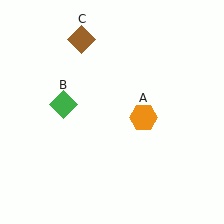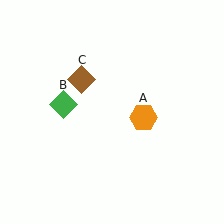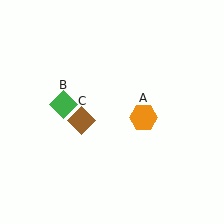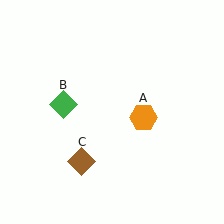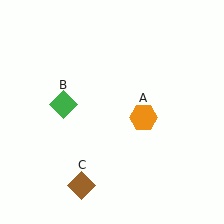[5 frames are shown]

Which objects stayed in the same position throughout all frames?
Orange hexagon (object A) and green diamond (object B) remained stationary.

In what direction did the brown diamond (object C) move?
The brown diamond (object C) moved down.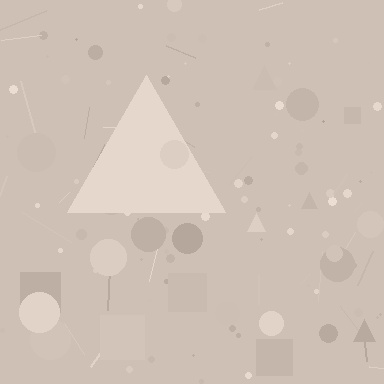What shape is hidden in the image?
A triangle is hidden in the image.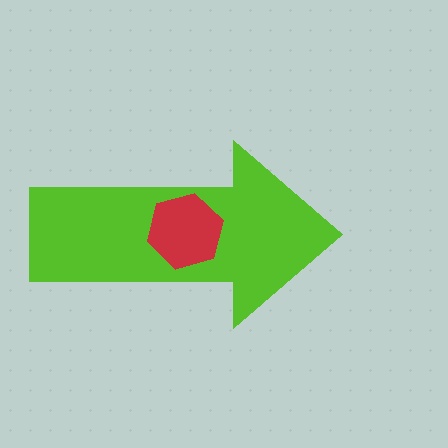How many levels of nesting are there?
2.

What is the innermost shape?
The red hexagon.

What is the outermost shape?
The lime arrow.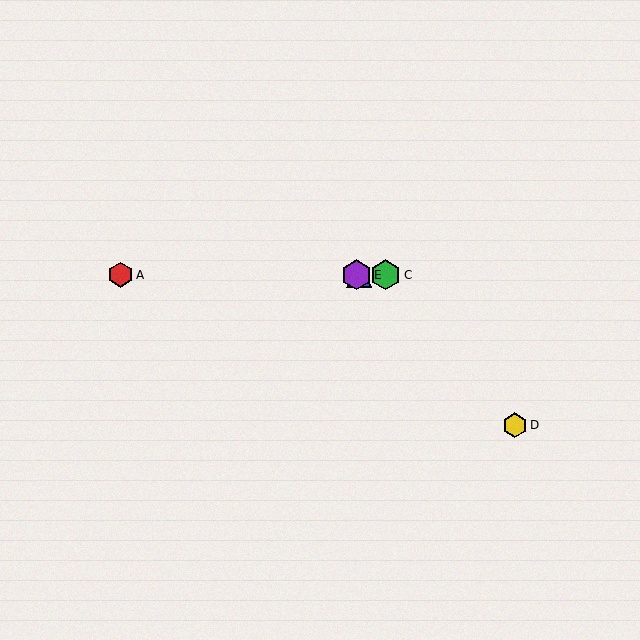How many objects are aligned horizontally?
4 objects (A, B, C, E) are aligned horizontally.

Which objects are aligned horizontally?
Objects A, B, C, E are aligned horizontally.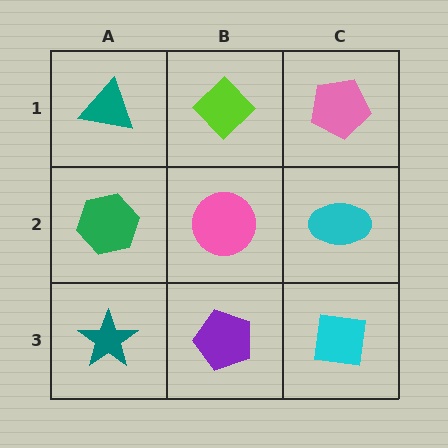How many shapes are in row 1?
3 shapes.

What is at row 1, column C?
A pink pentagon.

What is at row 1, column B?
A lime diamond.